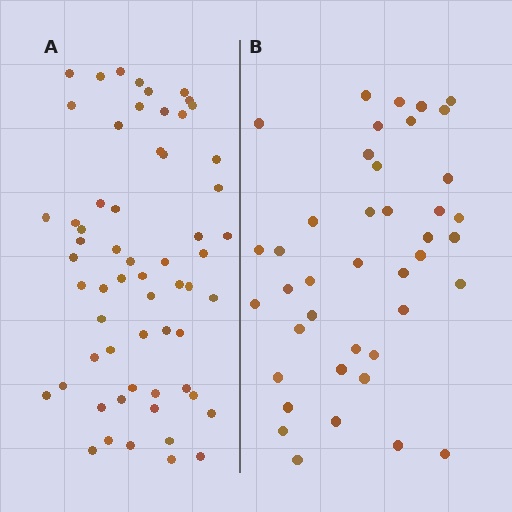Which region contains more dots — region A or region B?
Region A (the left region) has more dots.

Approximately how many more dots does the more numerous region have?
Region A has approximately 20 more dots than region B.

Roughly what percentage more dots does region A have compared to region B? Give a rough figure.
About 45% more.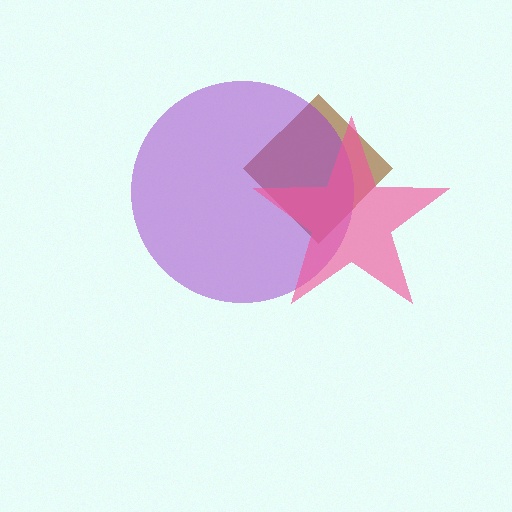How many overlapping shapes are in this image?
There are 3 overlapping shapes in the image.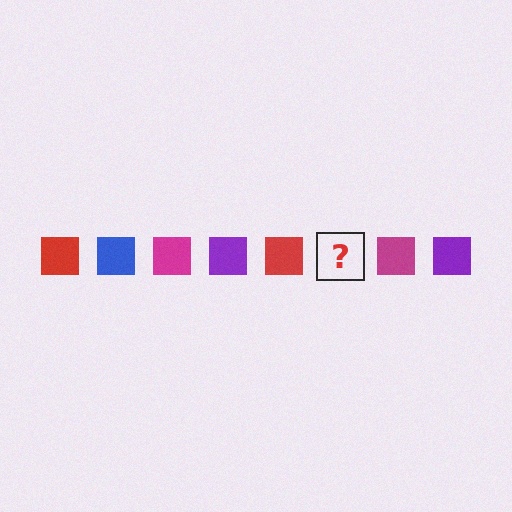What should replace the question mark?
The question mark should be replaced with a blue square.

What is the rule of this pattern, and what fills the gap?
The rule is that the pattern cycles through red, blue, magenta, purple squares. The gap should be filled with a blue square.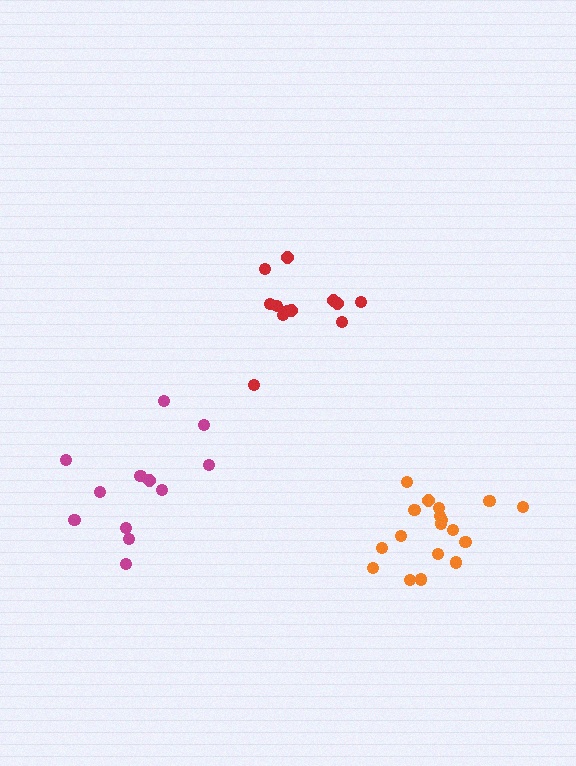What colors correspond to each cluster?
The clusters are colored: orange, red, magenta.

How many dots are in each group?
Group 1: 18 dots, Group 2: 12 dots, Group 3: 12 dots (42 total).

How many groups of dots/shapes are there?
There are 3 groups.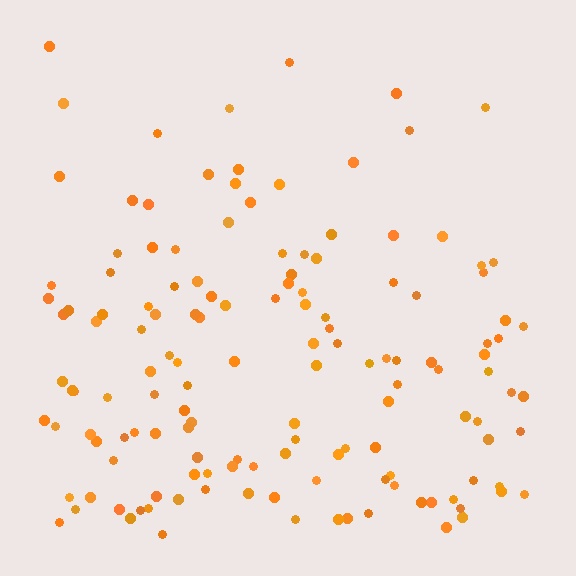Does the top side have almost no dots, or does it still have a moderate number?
Still a moderate number, just noticeably fewer than the bottom.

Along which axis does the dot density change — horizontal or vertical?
Vertical.